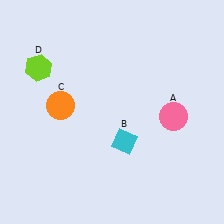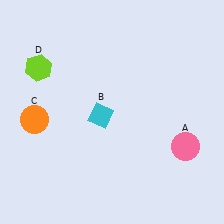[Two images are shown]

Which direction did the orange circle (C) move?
The orange circle (C) moved left.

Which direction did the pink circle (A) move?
The pink circle (A) moved down.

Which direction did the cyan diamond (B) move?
The cyan diamond (B) moved up.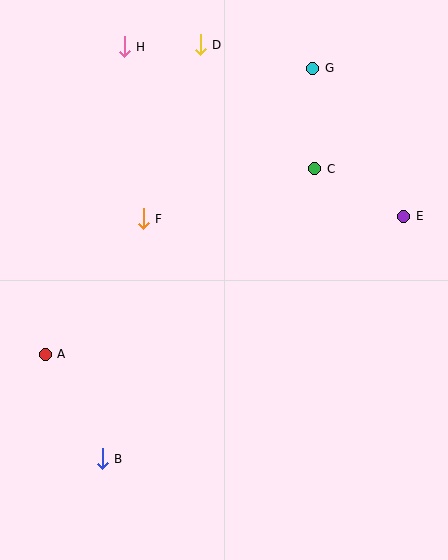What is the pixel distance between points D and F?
The distance between D and F is 183 pixels.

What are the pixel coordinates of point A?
Point A is at (45, 354).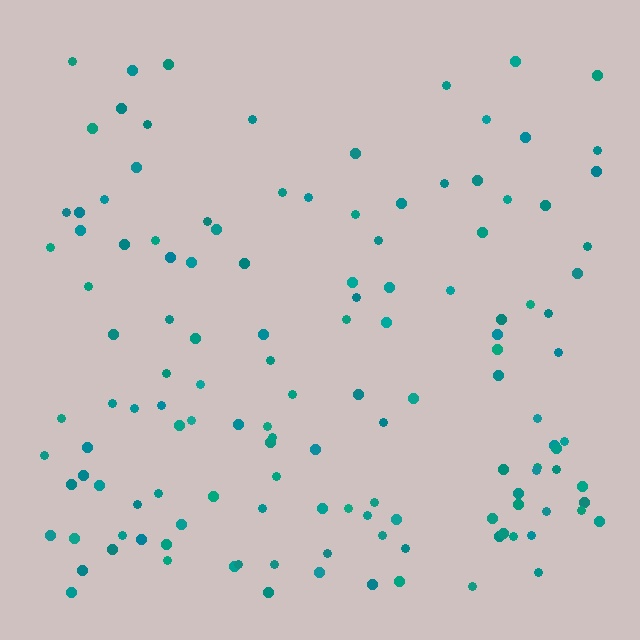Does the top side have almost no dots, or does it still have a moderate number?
Still a moderate number, just noticeably fewer than the bottom.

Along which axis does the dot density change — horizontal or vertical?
Vertical.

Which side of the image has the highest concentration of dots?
The bottom.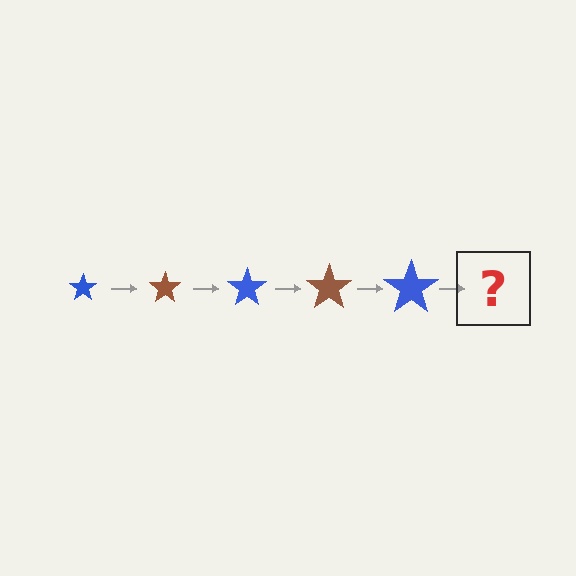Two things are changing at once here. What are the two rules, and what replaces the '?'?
The two rules are that the star grows larger each step and the color cycles through blue and brown. The '?' should be a brown star, larger than the previous one.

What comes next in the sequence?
The next element should be a brown star, larger than the previous one.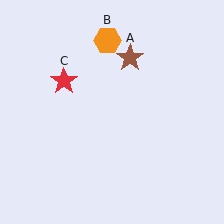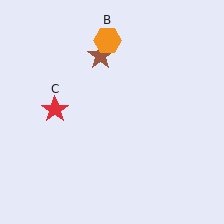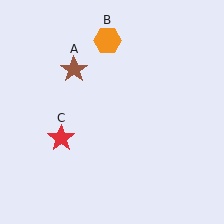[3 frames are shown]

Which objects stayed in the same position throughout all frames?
Orange hexagon (object B) remained stationary.